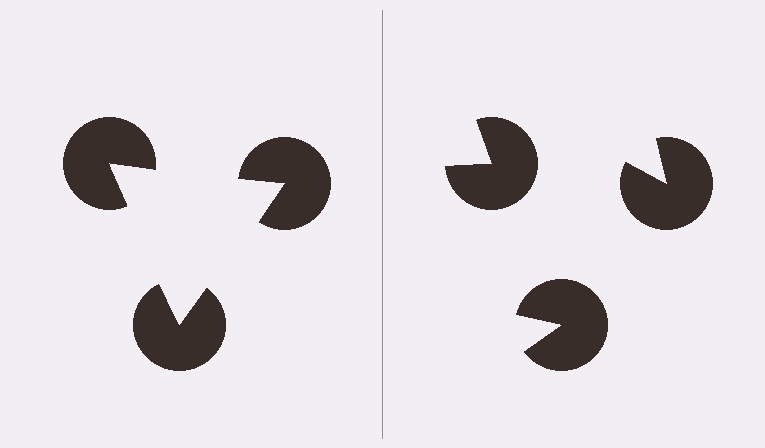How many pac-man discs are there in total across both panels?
6 — 3 on each side.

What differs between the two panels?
The pac-man discs are positioned identically on both sides; only the wedge orientations differ. On the left they align to a triangle; on the right they are misaligned.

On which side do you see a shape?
An illusory triangle appears on the left side. On the right side the wedge cuts are rotated, so no coherent shape forms.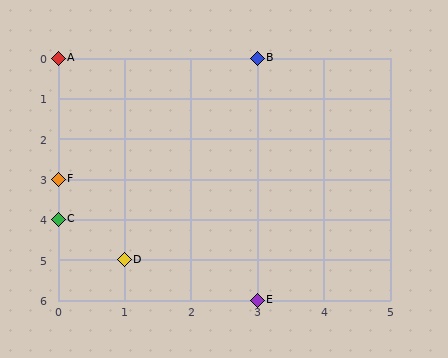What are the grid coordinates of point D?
Point D is at grid coordinates (1, 5).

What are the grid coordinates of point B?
Point B is at grid coordinates (3, 0).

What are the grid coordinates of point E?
Point E is at grid coordinates (3, 6).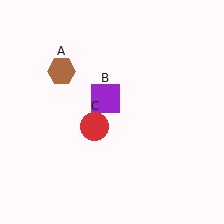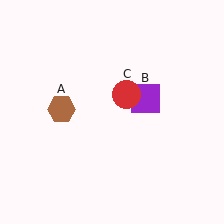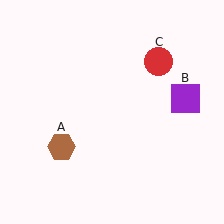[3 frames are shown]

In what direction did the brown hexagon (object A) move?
The brown hexagon (object A) moved down.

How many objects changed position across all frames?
3 objects changed position: brown hexagon (object A), purple square (object B), red circle (object C).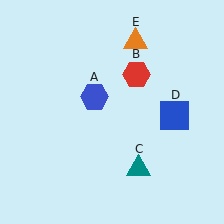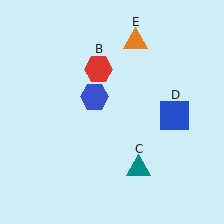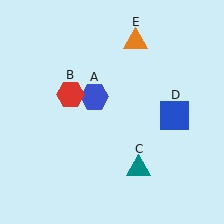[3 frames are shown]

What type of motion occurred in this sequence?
The red hexagon (object B) rotated counterclockwise around the center of the scene.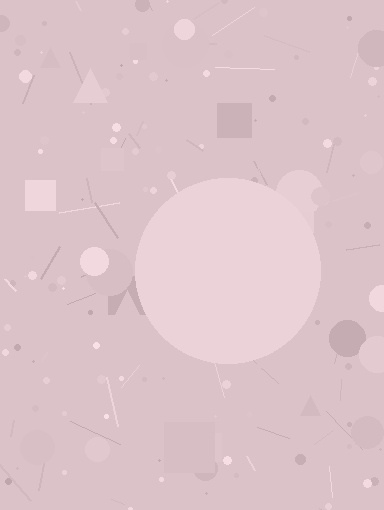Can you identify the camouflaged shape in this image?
The camouflaged shape is a circle.